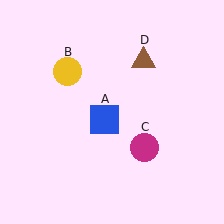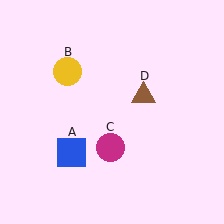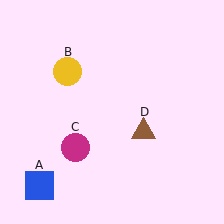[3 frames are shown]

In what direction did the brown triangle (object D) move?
The brown triangle (object D) moved down.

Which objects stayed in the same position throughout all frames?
Yellow circle (object B) remained stationary.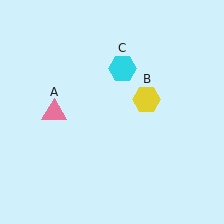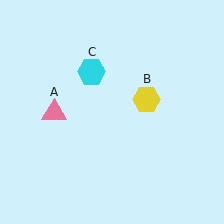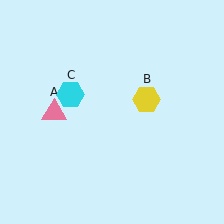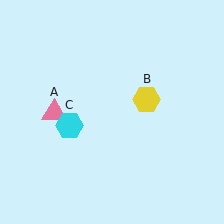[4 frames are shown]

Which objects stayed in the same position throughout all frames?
Pink triangle (object A) and yellow hexagon (object B) remained stationary.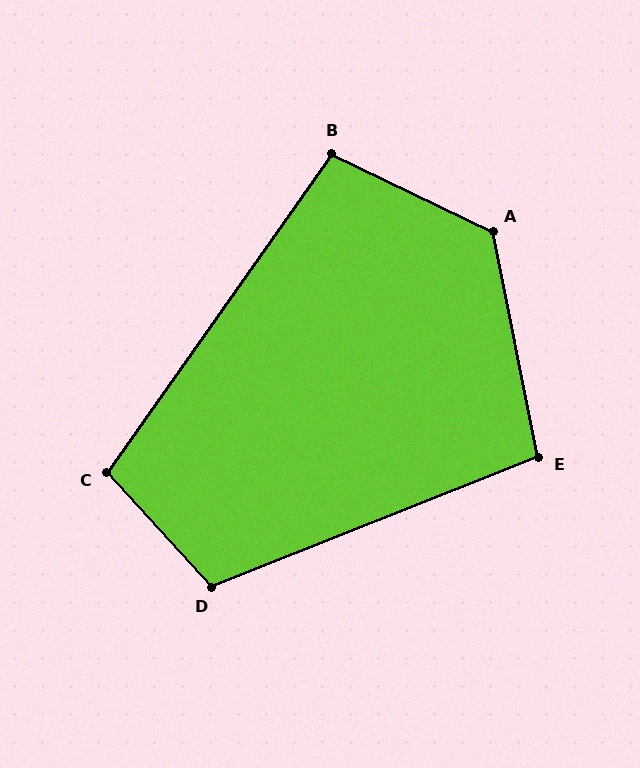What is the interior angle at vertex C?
Approximately 103 degrees (obtuse).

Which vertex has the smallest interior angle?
B, at approximately 99 degrees.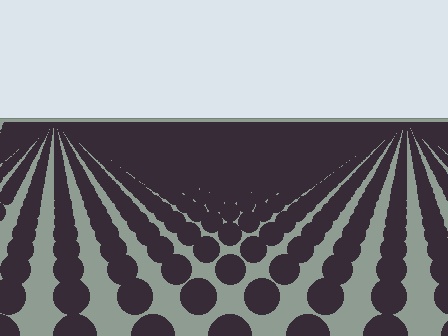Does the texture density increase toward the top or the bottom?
Density increases toward the top.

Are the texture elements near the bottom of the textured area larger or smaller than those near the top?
Larger. Near the bottom, elements are closer to the viewer and appear at a bigger on-screen size.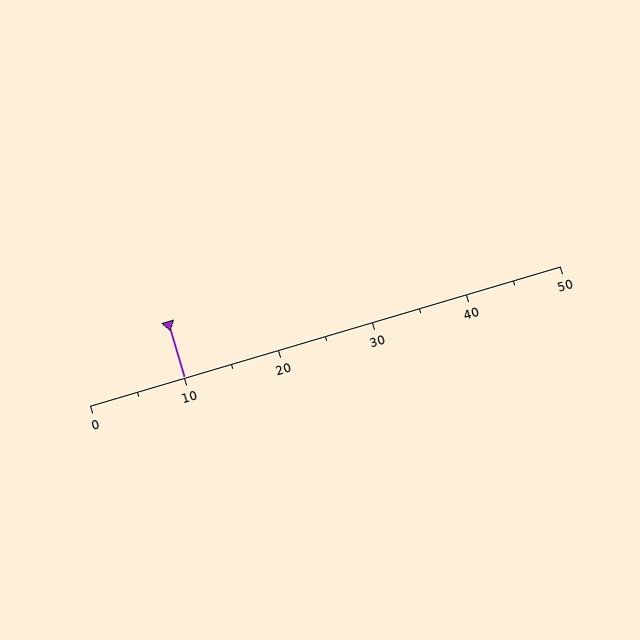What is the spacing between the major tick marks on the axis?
The major ticks are spaced 10 apart.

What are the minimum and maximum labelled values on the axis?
The axis runs from 0 to 50.